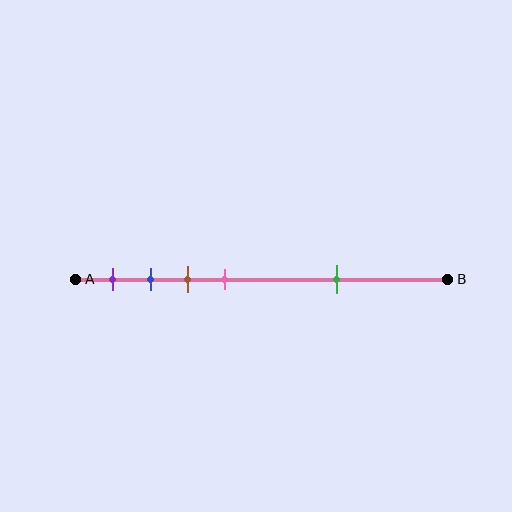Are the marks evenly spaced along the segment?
No, the marks are not evenly spaced.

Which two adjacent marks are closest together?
The blue and brown marks are the closest adjacent pair.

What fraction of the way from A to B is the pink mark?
The pink mark is approximately 40% (0.4) of the way from A to B.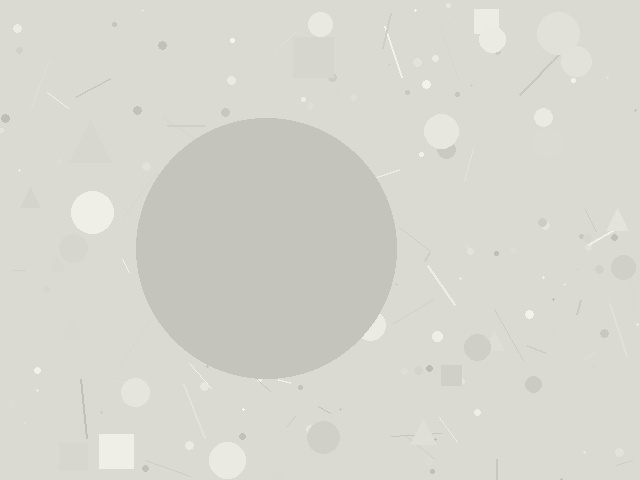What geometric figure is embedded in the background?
A circle is embedded in the background.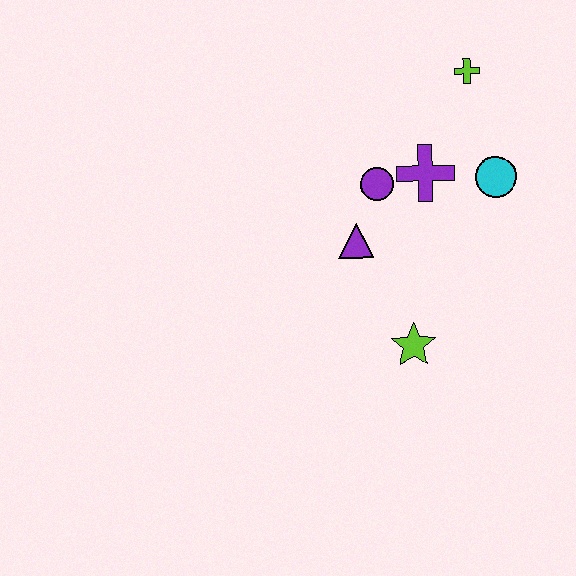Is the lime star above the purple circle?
No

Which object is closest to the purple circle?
The purple cross is closest to the purple circle.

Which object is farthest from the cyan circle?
The lime star is farthest from the cyan circle.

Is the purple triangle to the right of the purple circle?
No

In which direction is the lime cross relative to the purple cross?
The lime cross is above the purple cross.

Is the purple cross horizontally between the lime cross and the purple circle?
Yes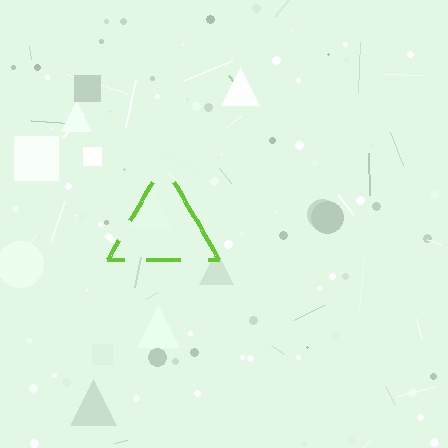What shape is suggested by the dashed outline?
The dashed outline suggests a triangle.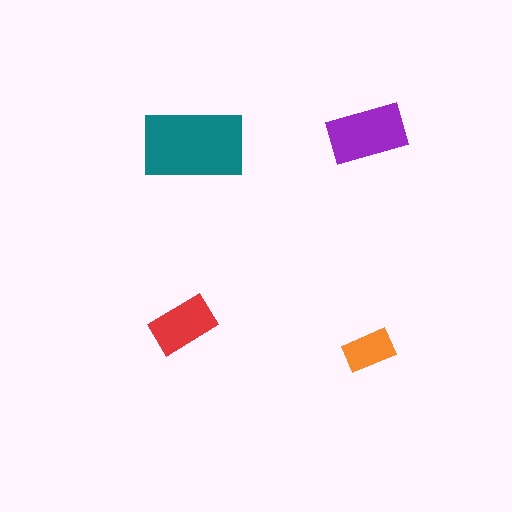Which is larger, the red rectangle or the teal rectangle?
The teal one.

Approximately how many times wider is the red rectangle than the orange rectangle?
About 1.5 times wider.